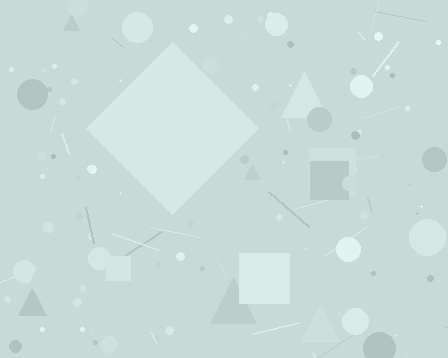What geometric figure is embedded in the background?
A diamond is embedded in the background.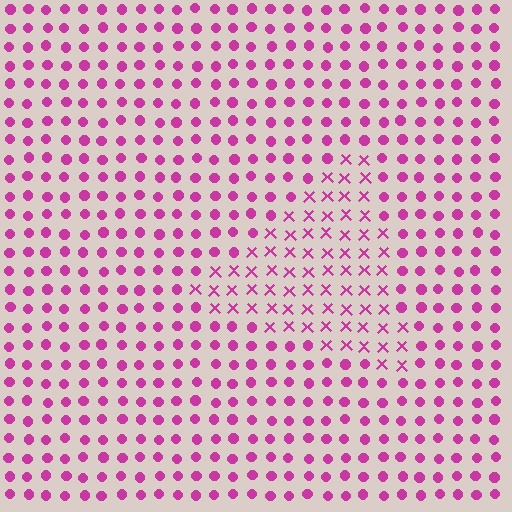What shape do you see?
I see a triangle.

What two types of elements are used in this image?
The image uses X marks inside the triangle region and circles outside it.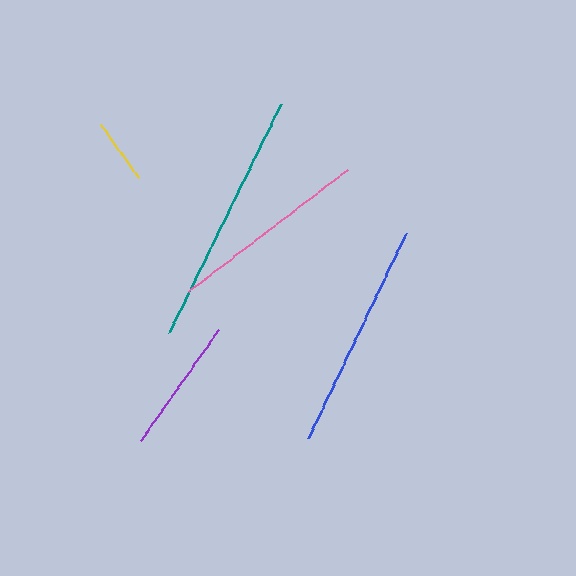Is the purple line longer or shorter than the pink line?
The pink line is longer than the purple line.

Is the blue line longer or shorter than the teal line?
The teal line is longer than the blue line.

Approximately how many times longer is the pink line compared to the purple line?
The pink line is approximately 1.5 times the length of the purple line.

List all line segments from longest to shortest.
From longest to shortest: teal, blue, pink, purple, yellow.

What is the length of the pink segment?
The pink segment is approximately 200 pixels long.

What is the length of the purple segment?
The purple segment is approximately 135 pixels long.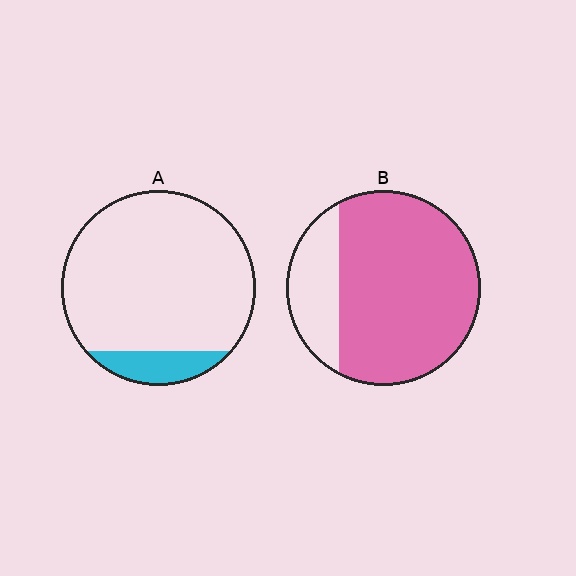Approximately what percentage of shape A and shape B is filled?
A is approximately 10% and B is approximately 80%.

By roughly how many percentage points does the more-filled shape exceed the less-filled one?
By roughly 65 percentage points (B over A).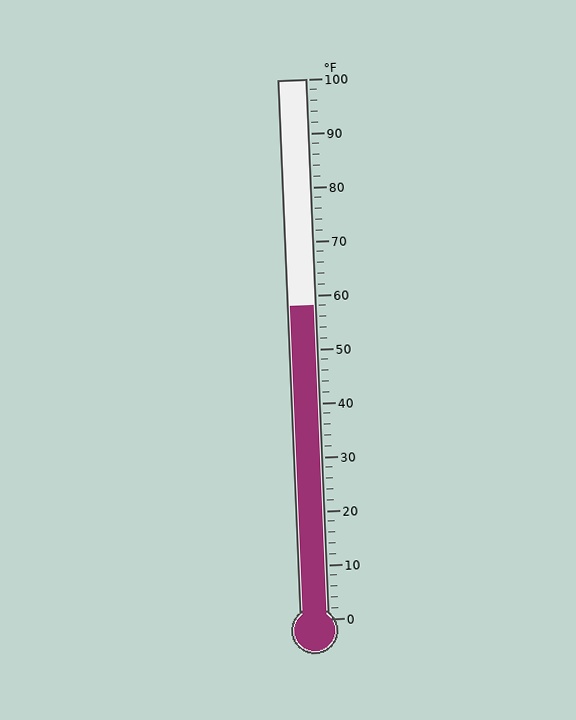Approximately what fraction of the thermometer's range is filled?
The thermometer is filled to approximately 60% of its range.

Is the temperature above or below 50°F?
The temperature is above 50°F.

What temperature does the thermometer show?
The thermometer shows approximately 58°F.